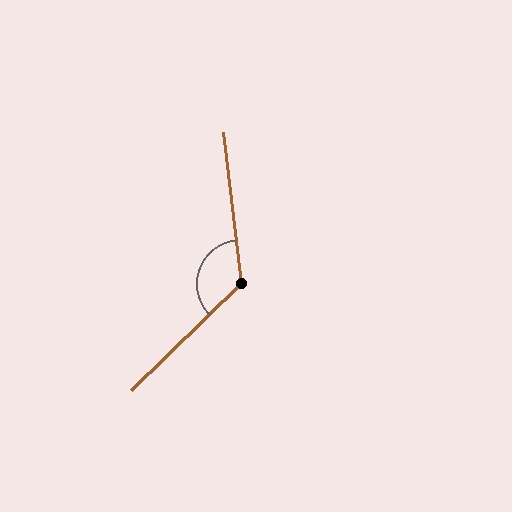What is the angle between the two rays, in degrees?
Approximately 127 degrees.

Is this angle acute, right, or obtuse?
It is obtuse.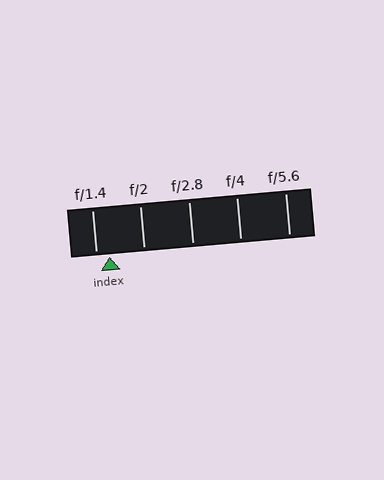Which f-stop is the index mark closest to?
The index mark is closest to f/1.4.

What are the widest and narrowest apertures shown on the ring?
The widest aperture shown is f/1.4 and the narrowest is f/5.6.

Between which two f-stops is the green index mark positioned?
The index mark is between f/1.4 and f/2.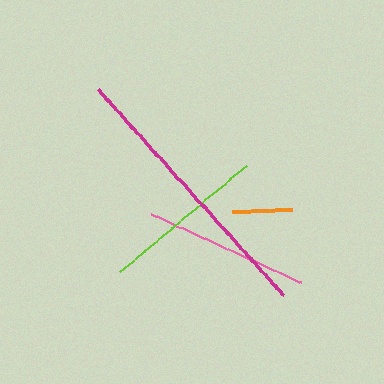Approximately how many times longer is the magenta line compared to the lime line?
The magenta line is approximately 1.7 times the length of the lime line.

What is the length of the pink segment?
The pink segment is approximately 165 pixels long.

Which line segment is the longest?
The magenta line is the longest at approximately 277 pixels.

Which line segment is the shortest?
The orange line is the shortest at approximately 60 pixels.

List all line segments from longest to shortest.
From longest to shortest: magenta, pink, lime, orange.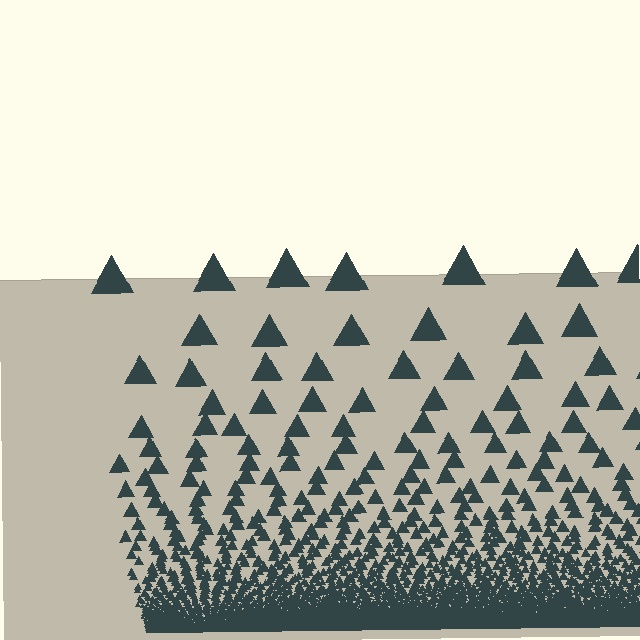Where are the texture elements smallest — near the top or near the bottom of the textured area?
Near the bottom.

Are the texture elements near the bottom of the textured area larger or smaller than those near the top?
Smaller. The gradient is inverted — elements near the bottom are smaller and denser.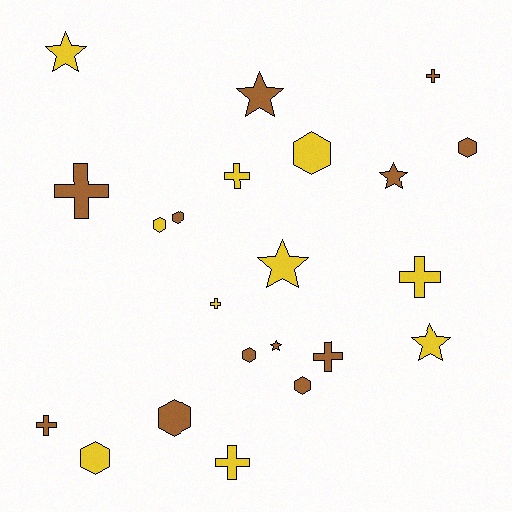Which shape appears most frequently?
Cross, with 8 objects.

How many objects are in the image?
There are 22 objects.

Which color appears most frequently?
Brown, with 12 objects.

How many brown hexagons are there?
There are 5 brown hexagons.